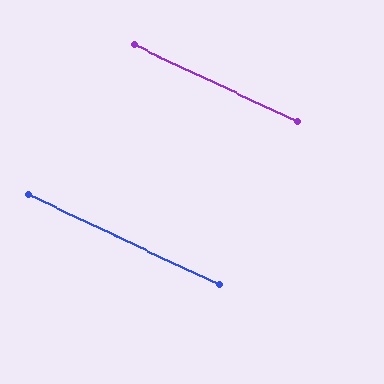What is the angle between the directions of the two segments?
Approximately 0 degrees.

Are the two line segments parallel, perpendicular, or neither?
Parallel — their directions differ by only 0.0°.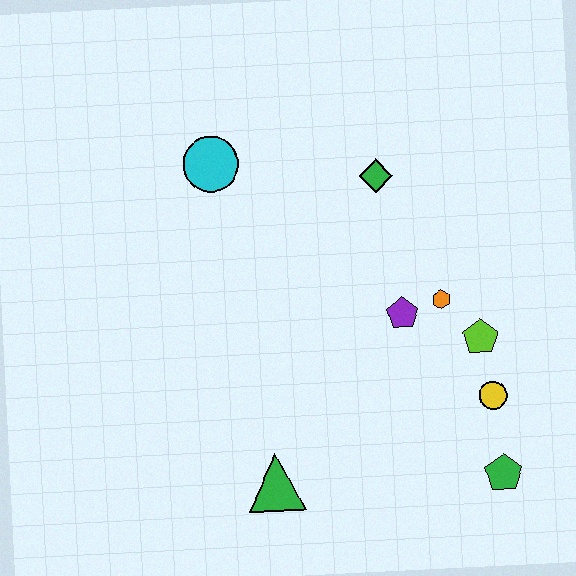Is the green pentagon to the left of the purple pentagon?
No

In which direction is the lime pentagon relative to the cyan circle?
The lime pentagon is to the right of the cyan circle.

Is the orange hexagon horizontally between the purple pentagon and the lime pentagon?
Yes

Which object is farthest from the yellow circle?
The cyan circle is farthest from the yellow circle.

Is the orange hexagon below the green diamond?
Yes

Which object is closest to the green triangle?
The purple pentagon is closest to the green triangle.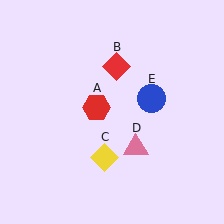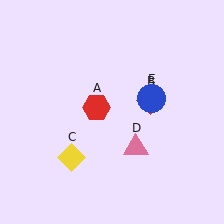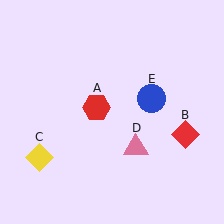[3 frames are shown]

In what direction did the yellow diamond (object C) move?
The yellow diamond (object C) moved left.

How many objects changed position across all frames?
2 objects changed position: red diamond (object B), yellow diamond (object C).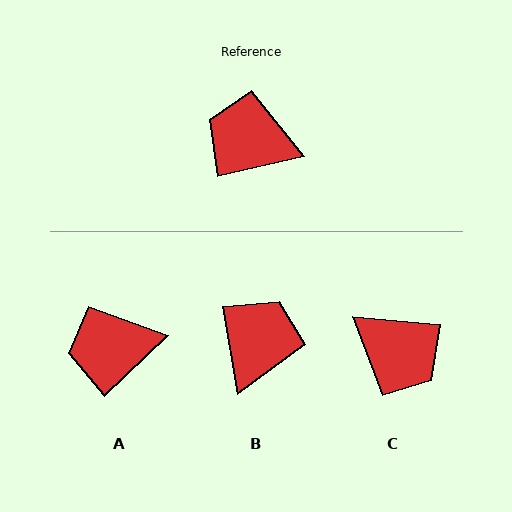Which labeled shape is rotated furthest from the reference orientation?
C, about 162 degrees away.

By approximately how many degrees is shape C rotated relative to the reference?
Approximately 162 degrees counter-clockwise.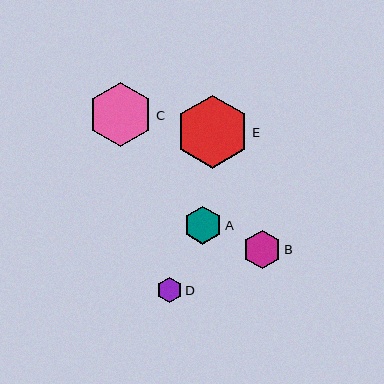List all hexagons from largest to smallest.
From largest to smallest: E, C, B, A, D.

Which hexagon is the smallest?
Hexagon D is the smallest with a size of approximately 25 pixels.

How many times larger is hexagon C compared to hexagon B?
Hexagon C is approximately 1.7 times the size of hexagon B.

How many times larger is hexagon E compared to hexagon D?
Hexagon E is approximately 2.9 times the size of hexagon D.